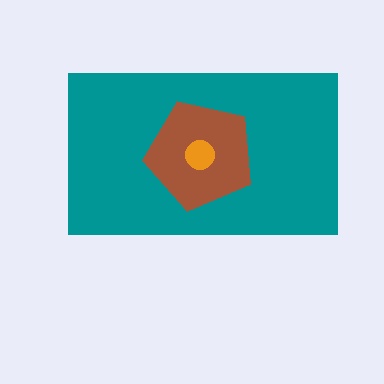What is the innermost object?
The orange circle.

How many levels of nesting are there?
3.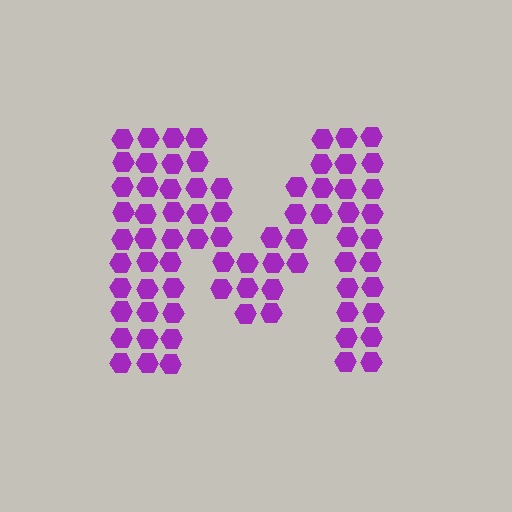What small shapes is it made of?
It is made of small hexagons.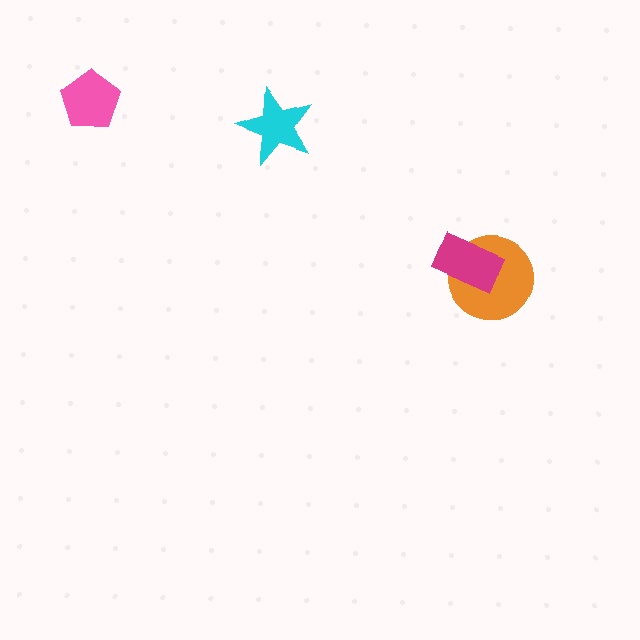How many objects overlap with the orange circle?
1 object overlaps with the orange circle.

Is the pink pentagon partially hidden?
No, no other shape covers it.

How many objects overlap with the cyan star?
0 objects overlap with the cyan star.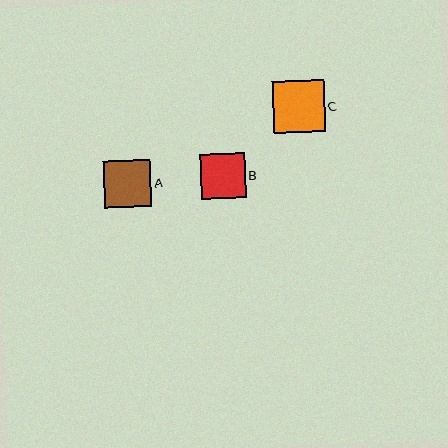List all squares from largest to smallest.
From largest to smallest: C, A, B.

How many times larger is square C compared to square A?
Square C is approximately 1.1 times the size of square A.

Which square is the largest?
Square C is the largest with a size of approximately 52 pixels.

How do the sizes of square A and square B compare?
Square A and square B are approximately the same size.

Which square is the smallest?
Square B is the smallest with a size of approximately 45 pixels.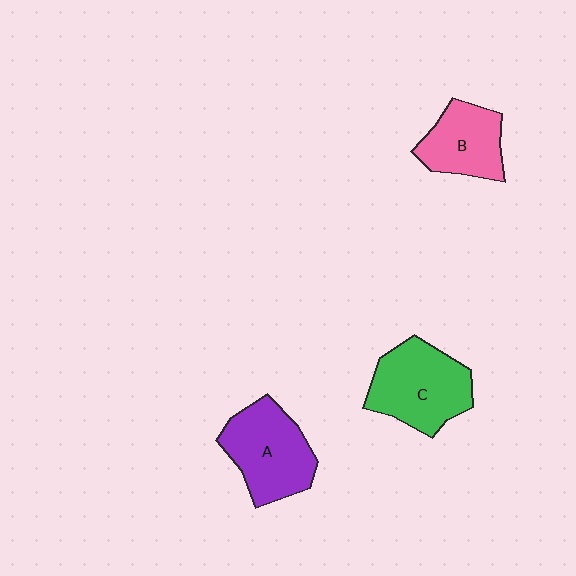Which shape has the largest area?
Shape C (green).